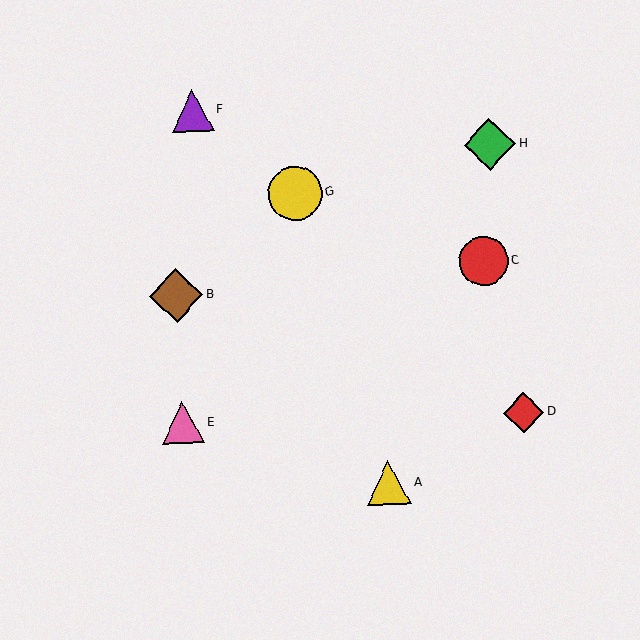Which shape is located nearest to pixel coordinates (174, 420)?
The pink triangle (labeled E) at (183, 423) is nearest to that location.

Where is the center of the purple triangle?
The center of the purple triangle is at (193, 111).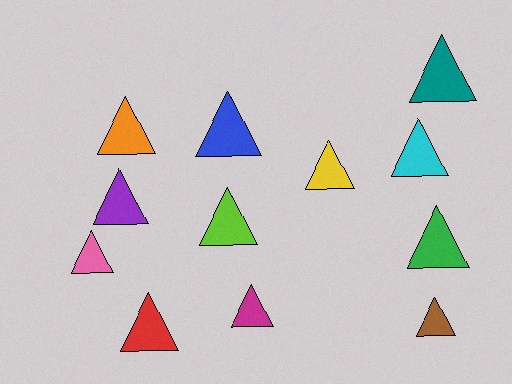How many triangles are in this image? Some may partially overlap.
There are 12 triangles.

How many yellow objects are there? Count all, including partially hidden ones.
There is 1 yellow object.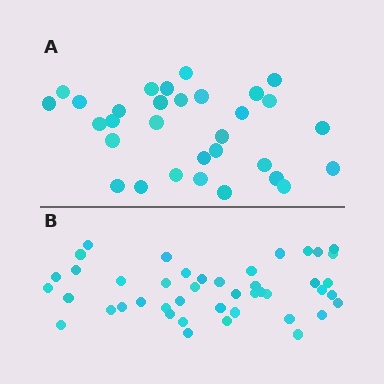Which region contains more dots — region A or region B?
Region B (the bottom region) has more dots.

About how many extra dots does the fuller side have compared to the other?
Region B has approximately 15 more dots than region A.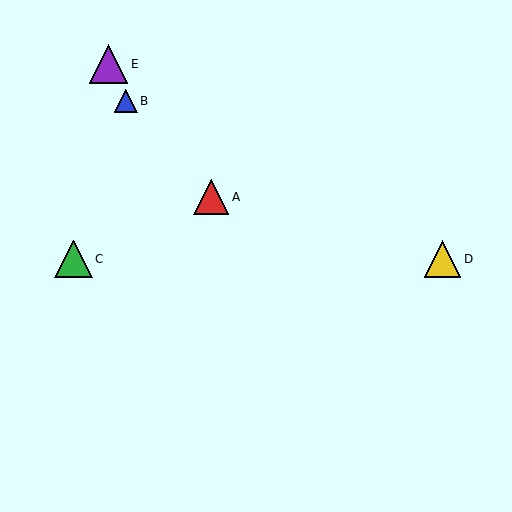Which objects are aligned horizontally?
Objects C, D are aligned horizontally.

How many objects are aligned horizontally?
2 objects (C, D) are aligned horizontally.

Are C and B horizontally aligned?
No, C is at y≈259 and B is at y≈101.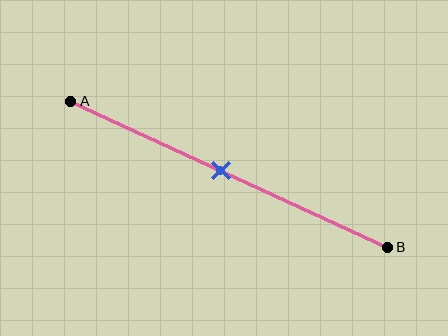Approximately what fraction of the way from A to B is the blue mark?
The blue mark is approximately 50% of the way from A to B.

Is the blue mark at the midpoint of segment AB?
Yes, the mark is approximately at the midpoint.